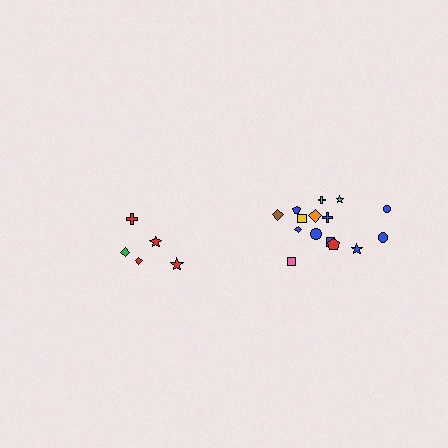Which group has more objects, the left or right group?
The right group.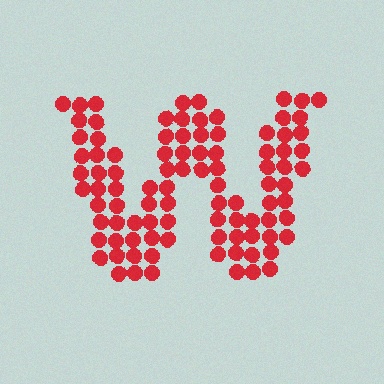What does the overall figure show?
The overall figure shows the letter W.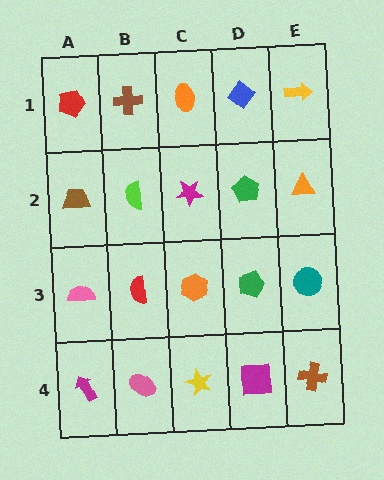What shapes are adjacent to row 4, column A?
A pink semicircle (row 3, column A), a pink ellipse (row 4, column B).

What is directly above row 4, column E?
A teal circle.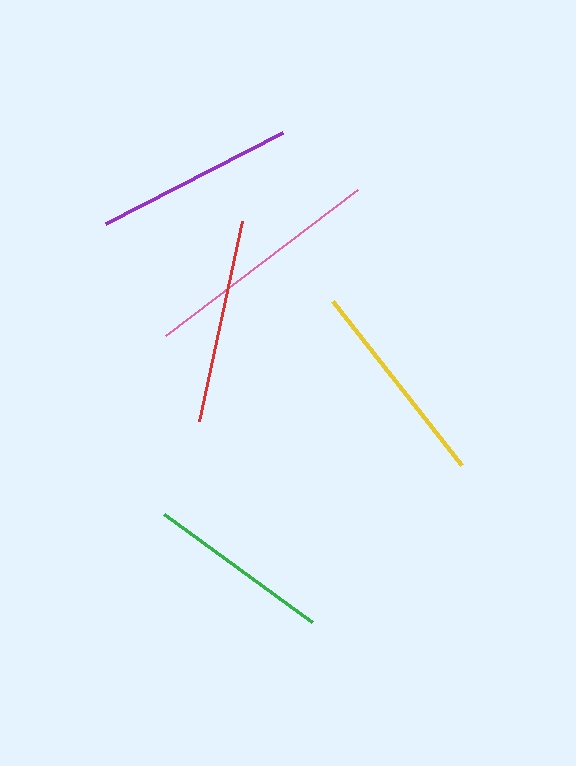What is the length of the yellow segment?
The yellow segment is approximately 208 pixels long.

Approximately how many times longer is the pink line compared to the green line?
The pink line is approximately 1.3 times the length of the green line.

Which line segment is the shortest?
The green line is the shortest at approximately 183 pixels.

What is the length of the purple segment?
The purple segment is approximately 199 pixels long.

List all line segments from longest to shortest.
From longest to shortest: pink, yellow, red, purple, green.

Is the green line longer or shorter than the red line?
The red line is longer than the green line.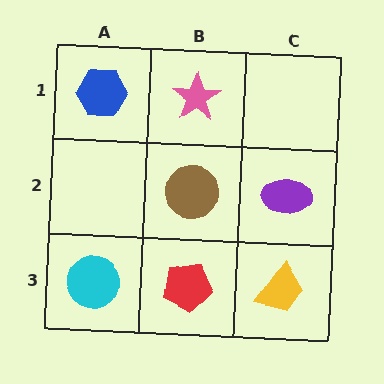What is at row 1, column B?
A pink star.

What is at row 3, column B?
A red pentagon.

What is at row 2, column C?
A purple ellipse.